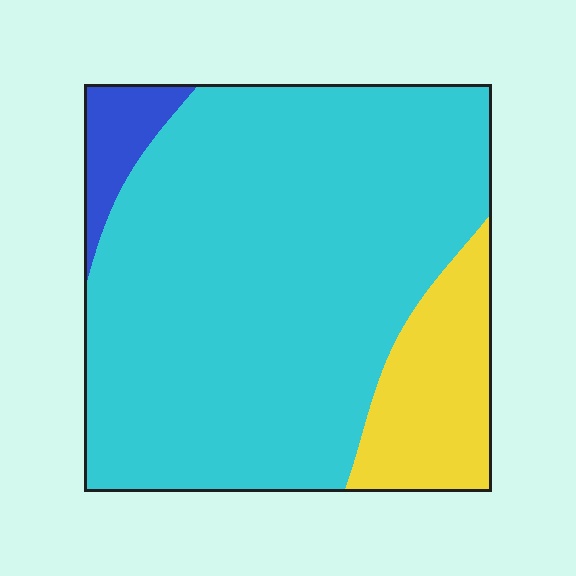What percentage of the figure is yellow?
Yellow covers about 15% of the figure.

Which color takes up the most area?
Cyan, at roughly 80%.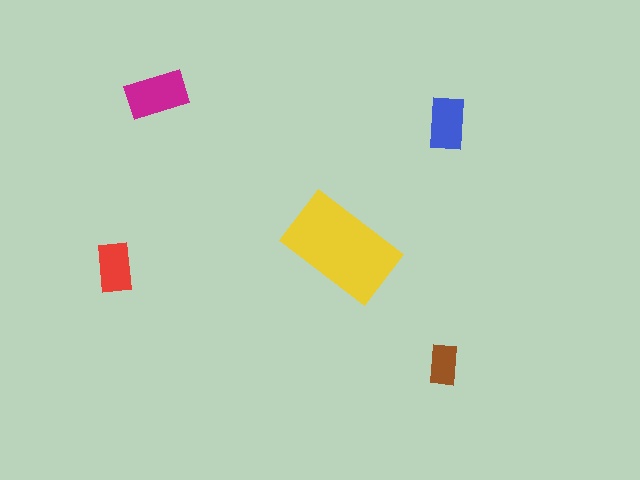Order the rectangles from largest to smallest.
the yellow one, the magenta one, the blue one, the red one, the brown one.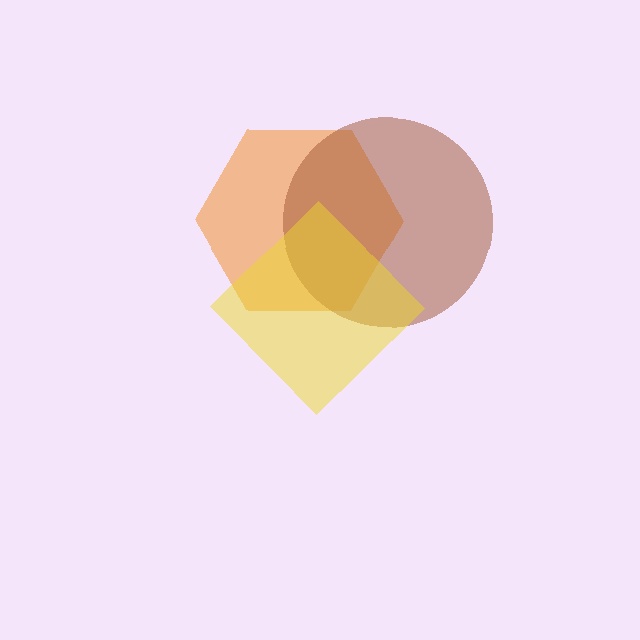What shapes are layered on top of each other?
The layered shapes are: an orange hexagon, a brown circle, a yellow diamond.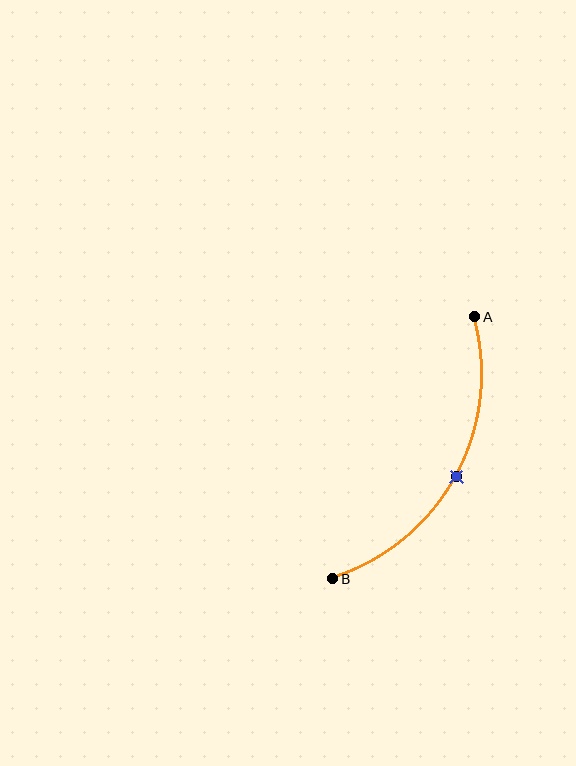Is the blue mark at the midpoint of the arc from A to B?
Yes. The blue mark lies on the arc at equal arc-length from both A and B — it is the arc midpoint.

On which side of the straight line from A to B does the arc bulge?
The arc bulges to the right of the straight line connecting A and B.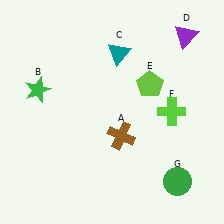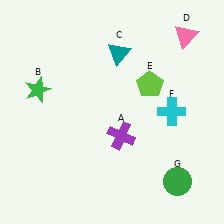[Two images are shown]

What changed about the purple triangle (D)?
In Image 1, D is purple. In Image 2, it changed to pink.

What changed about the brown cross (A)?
In Image 1, A is brown. In Image 2, it changed to purple.